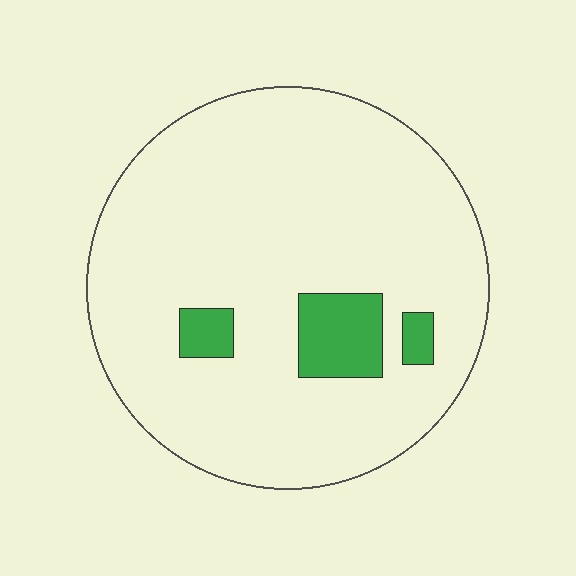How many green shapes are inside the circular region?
3.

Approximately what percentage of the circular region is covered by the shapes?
Approximately 10%.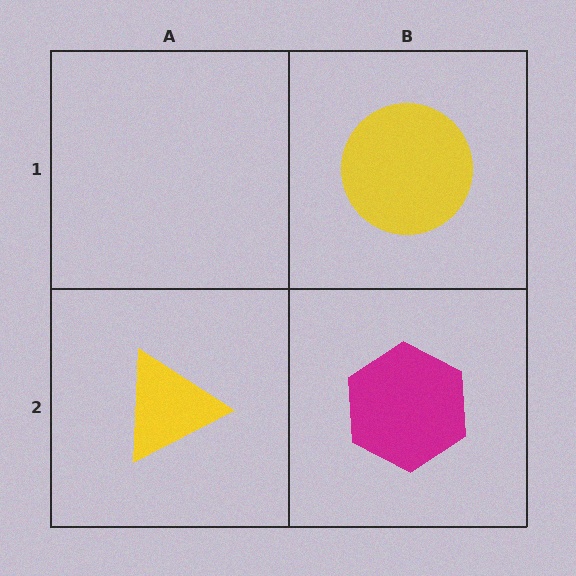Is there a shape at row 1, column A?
No, that cell is empty.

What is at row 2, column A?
A yellow triangle.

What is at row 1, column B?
A yellow circle.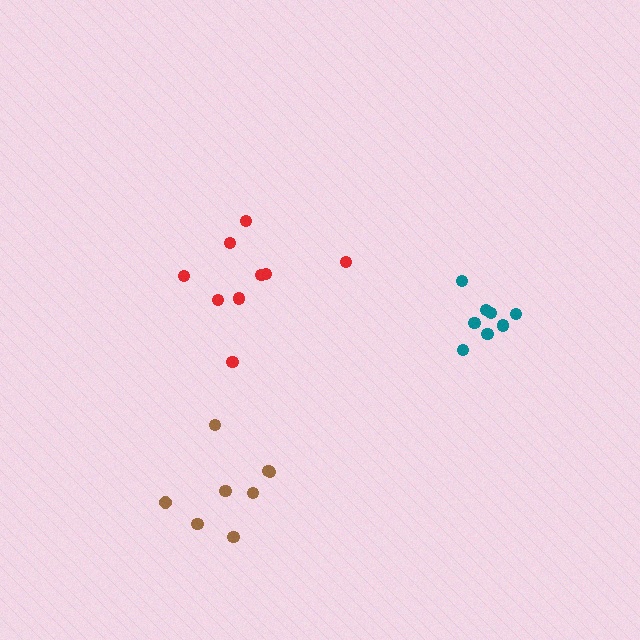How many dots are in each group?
Group 1: 9 dots, Group 2: 8 dots, Group 3: 8 dots (25 total).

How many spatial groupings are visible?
There are 3 spatial groupings.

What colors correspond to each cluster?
The clusters are colored: red, teal, brown.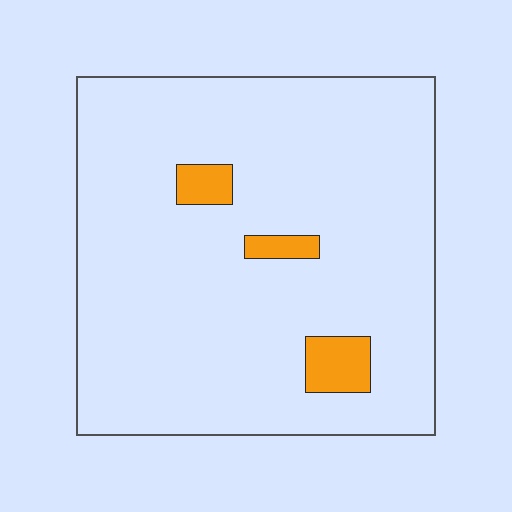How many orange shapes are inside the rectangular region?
3.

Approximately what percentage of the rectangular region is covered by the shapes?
Approximately 5%.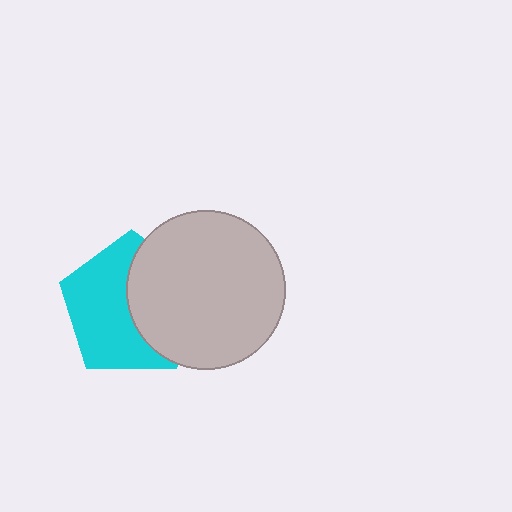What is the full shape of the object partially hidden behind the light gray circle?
The partially hidden object is a cyan pentagon.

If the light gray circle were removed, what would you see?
You would see the complete cyan pentagon.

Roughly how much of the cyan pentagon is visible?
About half of it is visible (roughly 56%).